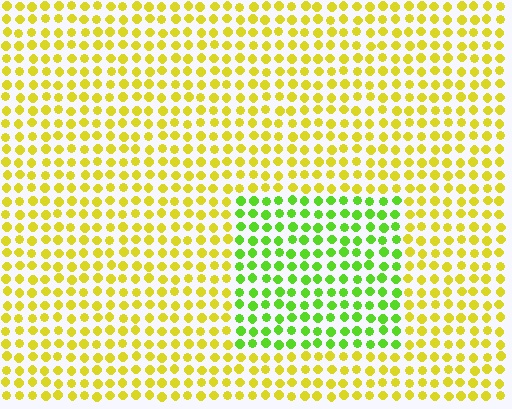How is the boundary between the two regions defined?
The boundary is defined purely by a slight shift in hue (about 44 degrees). Spacing, size, and orientation are identical on both sides.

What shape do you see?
I see a rectangle.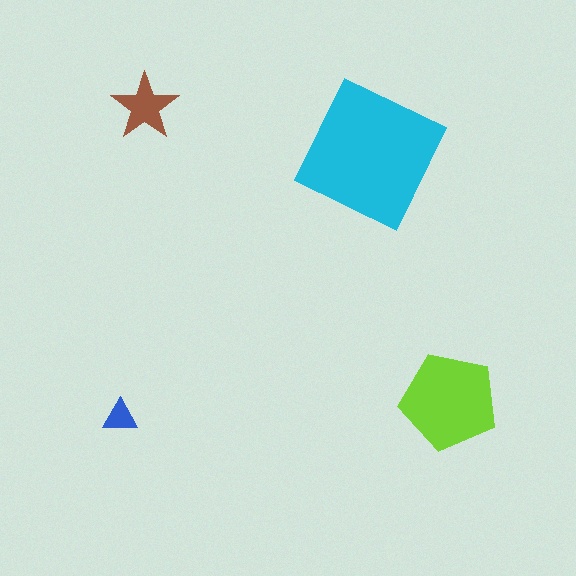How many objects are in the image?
There are 4 objects in the image.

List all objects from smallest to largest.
The blue triangle, the brown star, the lime pentagon, the cyan square.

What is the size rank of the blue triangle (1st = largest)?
4th.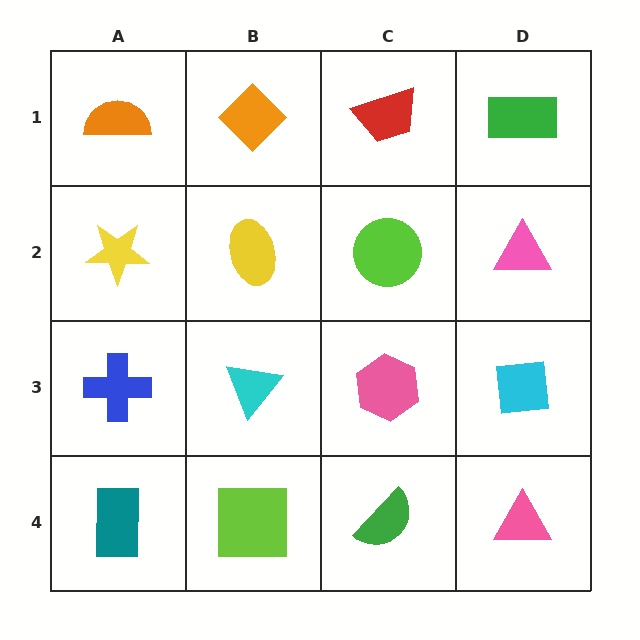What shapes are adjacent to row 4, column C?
A pink hexagon (row 3, column C), a lime square (row 4, column B), a pink triangle (row 4, column D).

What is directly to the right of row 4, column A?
A lime square.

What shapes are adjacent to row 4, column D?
A cyan square (row 3, column D), a green semicircle (row 4, column C).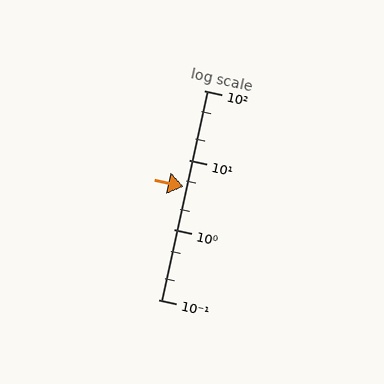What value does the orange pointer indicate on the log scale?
The pointer indicates approximately 4.1.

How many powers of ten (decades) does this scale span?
The scale spans 3 decades, from 0.1 to 100.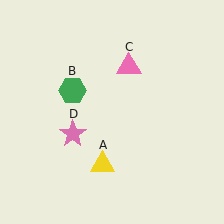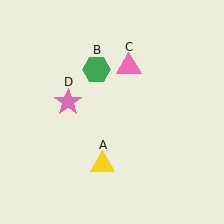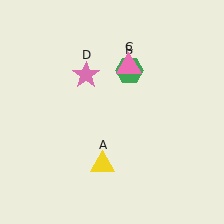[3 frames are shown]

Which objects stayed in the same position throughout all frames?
Yellow triangle (object A) and pink triangle (object C) remained stationary.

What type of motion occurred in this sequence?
The green hexagon (object B), pink star (object D) rotated clockwise around the center of the scene.